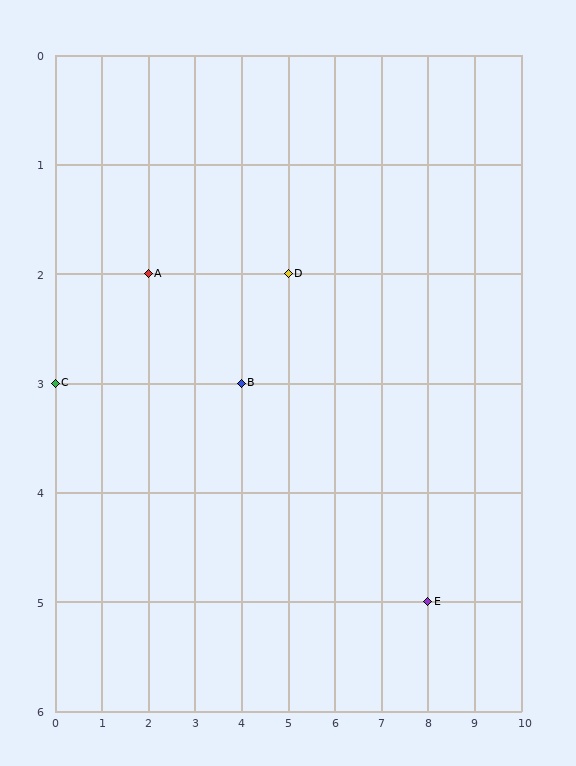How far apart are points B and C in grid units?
Points B and C are 4 columns apart.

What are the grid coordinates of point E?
Point E is at grid coordinates (8, 5).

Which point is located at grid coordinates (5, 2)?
Point D is at (5, 2).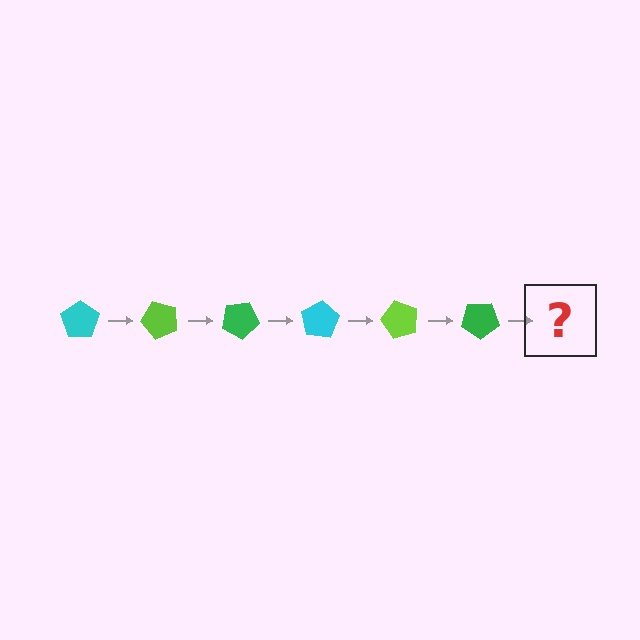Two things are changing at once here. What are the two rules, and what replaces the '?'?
The two rules are that it rotates 50 degrees each step and the color cycles through cyan, lime, and green. The '?' should be a cyan pentagon, rotated 300 degrees from the start.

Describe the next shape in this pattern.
It should be a cyan pentagon, rotated 300 degrees from the start.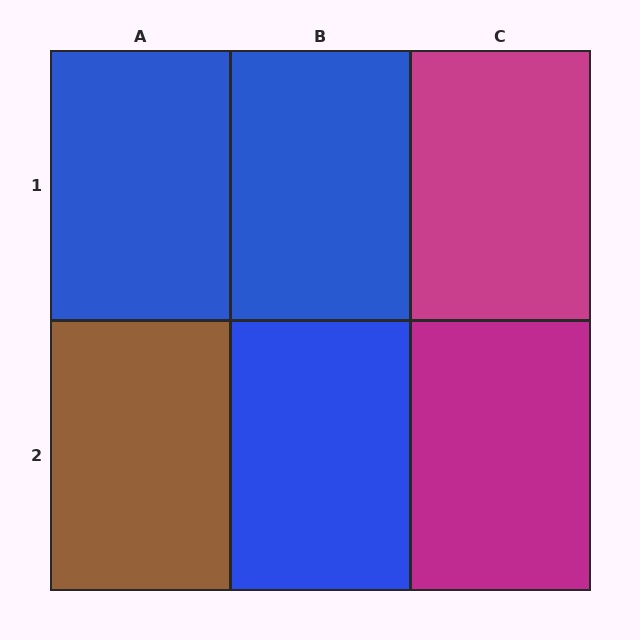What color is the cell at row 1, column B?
Blue.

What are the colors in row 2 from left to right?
Brown, blue, magenta.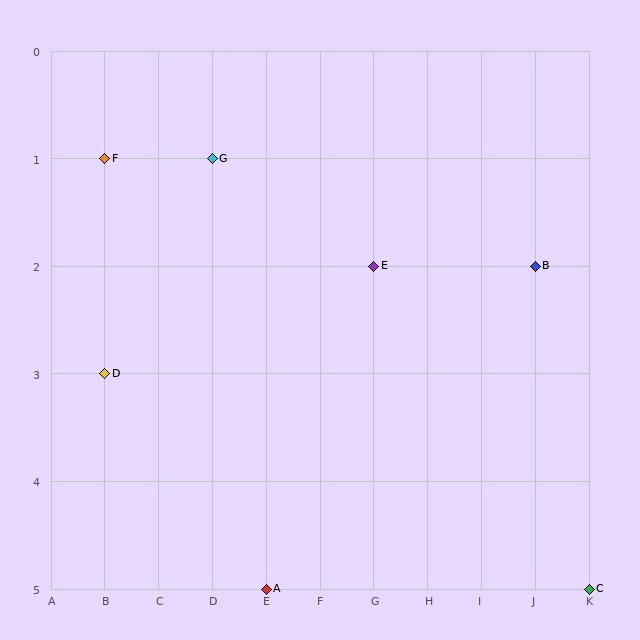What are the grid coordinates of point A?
Point A is at grid coordinates (E, 5).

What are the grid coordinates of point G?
Point G is at grid coordinates (D, 1).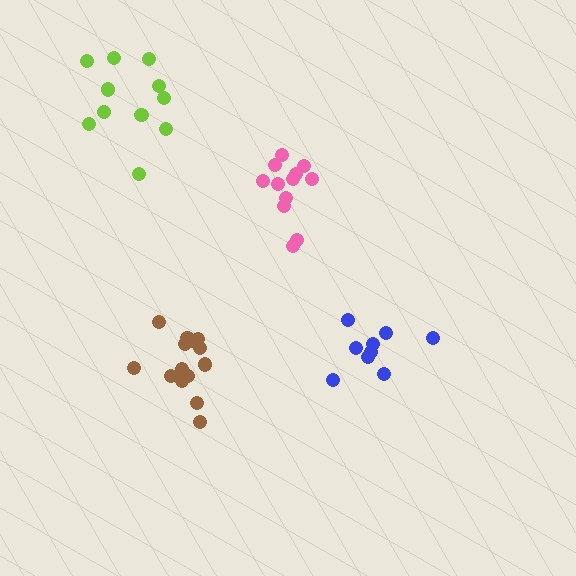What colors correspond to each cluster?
The clusters are colored: pink, blue, lime, brown.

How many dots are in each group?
Group 1: 12 dots, Group 2: 9 dots, Group 3: 12 dots, Group 4: 14 dots (47 total).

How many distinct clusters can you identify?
There are 4 distinct clusters.